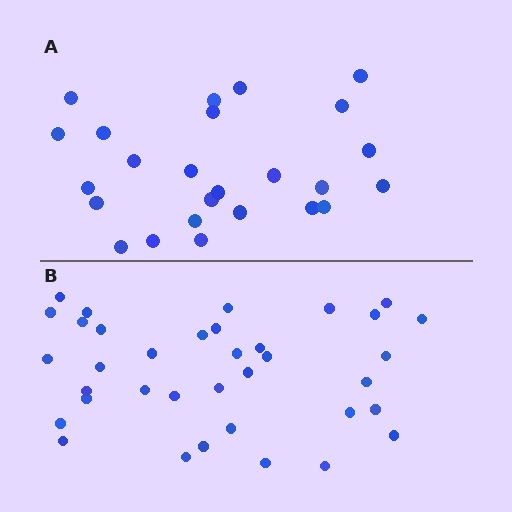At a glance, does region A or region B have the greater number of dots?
Region B (the bottom region) has more dots.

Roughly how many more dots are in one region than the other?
Region B has roughly 12 or so more dots than region A.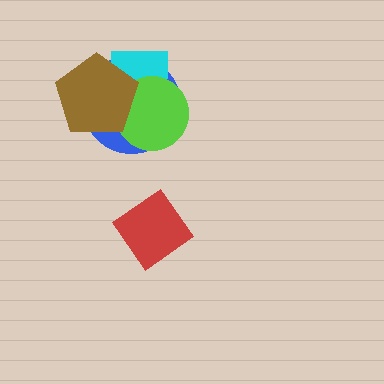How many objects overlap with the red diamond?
0 objects overlap with the red diamond.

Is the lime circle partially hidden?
Yes, it is partially covered by another shape.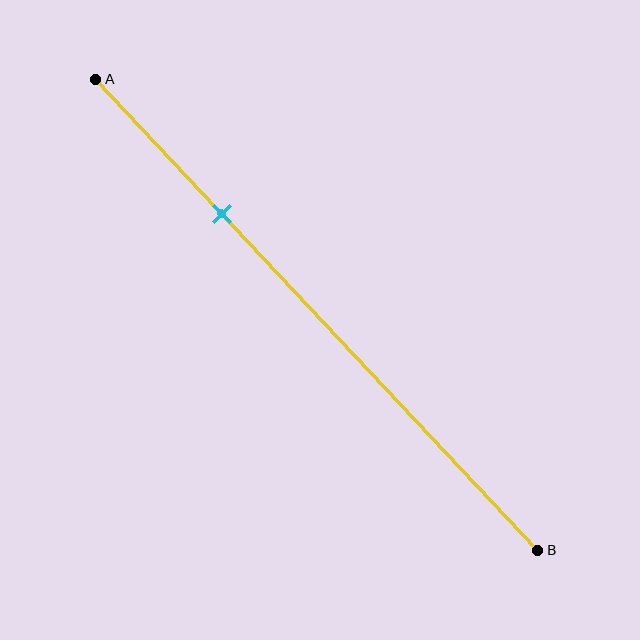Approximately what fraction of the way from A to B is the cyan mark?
The cyan mark is approximately 30% of the way from A to B.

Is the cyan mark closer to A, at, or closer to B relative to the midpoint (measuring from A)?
The cyan mark is closer to point A than the midpoint of segment AB.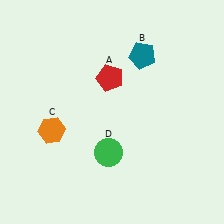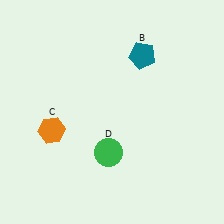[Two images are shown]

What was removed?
The red pentagon (A) was removed in Image 2.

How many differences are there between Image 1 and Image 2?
There is 1 difference between the two images.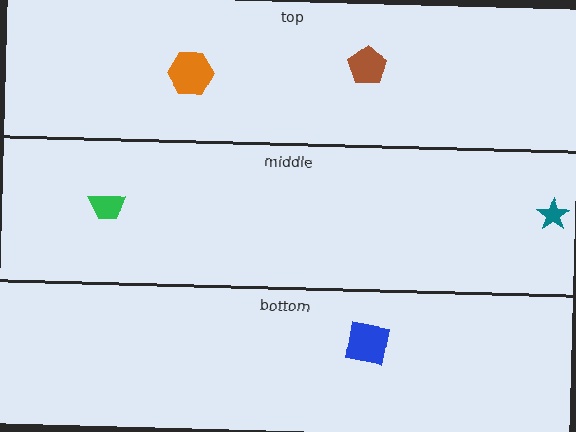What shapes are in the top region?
The brown pentagon, the orange hexagon.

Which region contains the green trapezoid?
The middle region.